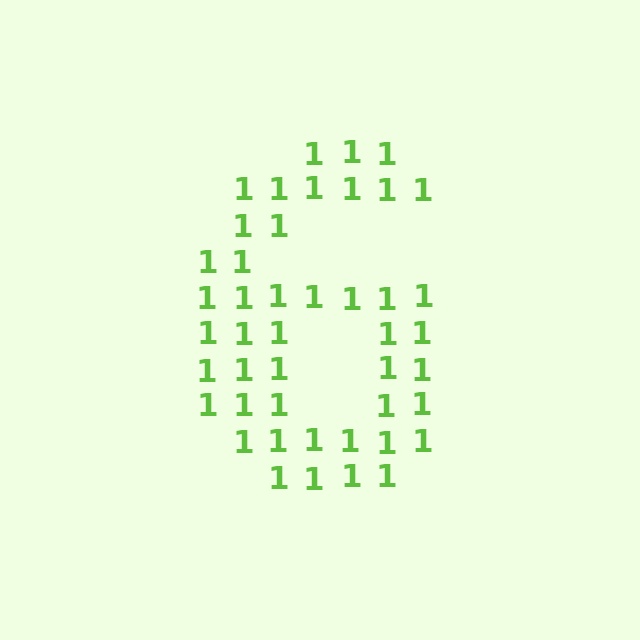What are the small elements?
The small elements are digit 1's.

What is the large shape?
The large shape is the digit 6.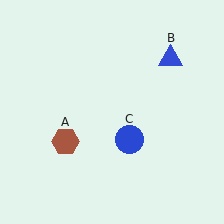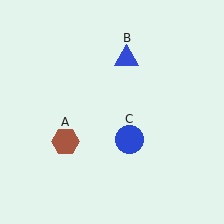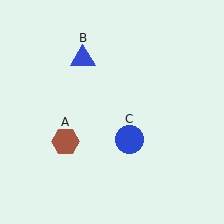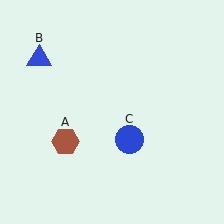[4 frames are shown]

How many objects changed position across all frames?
1 object changed position: blue triangle (object B).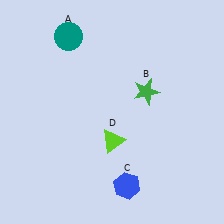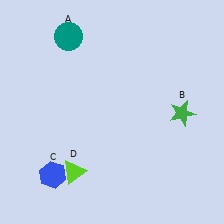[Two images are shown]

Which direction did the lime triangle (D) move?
The lime triangle (D) moved left.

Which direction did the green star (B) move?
The green star (B) moved right.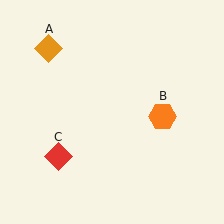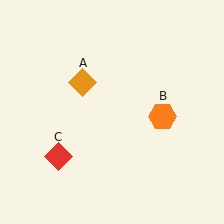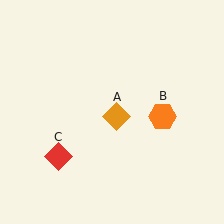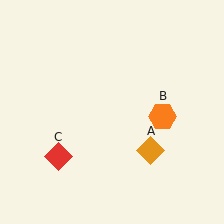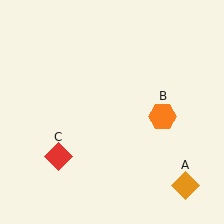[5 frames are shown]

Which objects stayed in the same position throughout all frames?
Orange hexagon (object B) and red diamond (object C) remained stationary.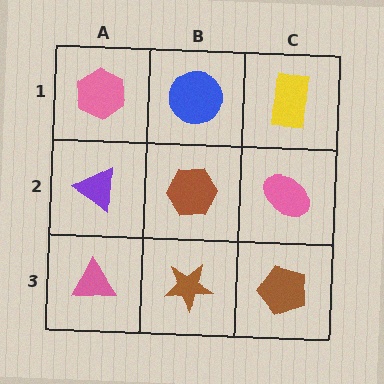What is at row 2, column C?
A pink ellipse.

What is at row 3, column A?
A pink triangle.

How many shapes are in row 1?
3 shapes.